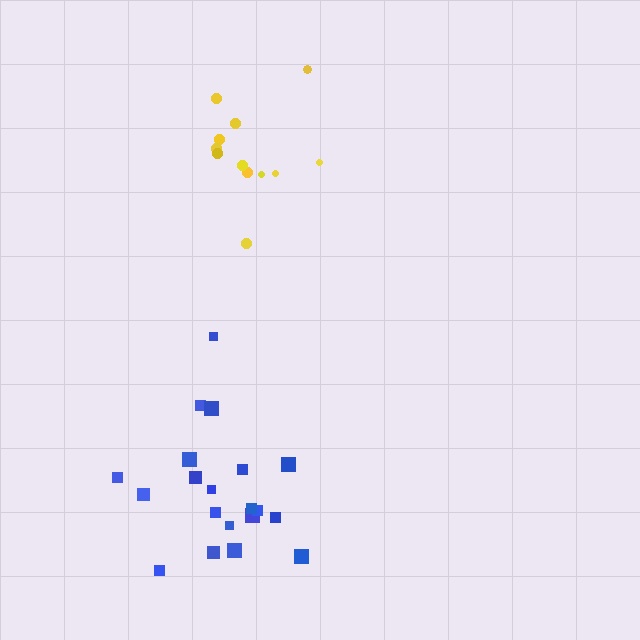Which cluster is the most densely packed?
Yellow.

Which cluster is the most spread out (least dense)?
Blue.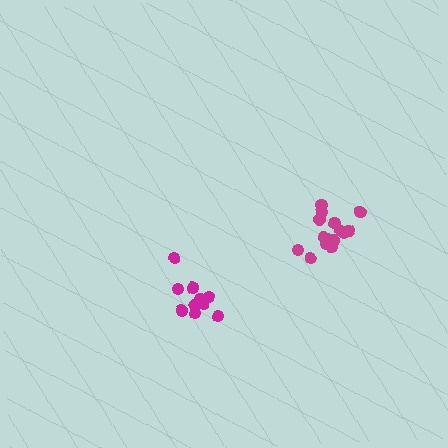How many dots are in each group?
Group 1: 10 dots, Group 2: 15 dots (25 total).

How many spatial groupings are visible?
There are 2 spatial groupings.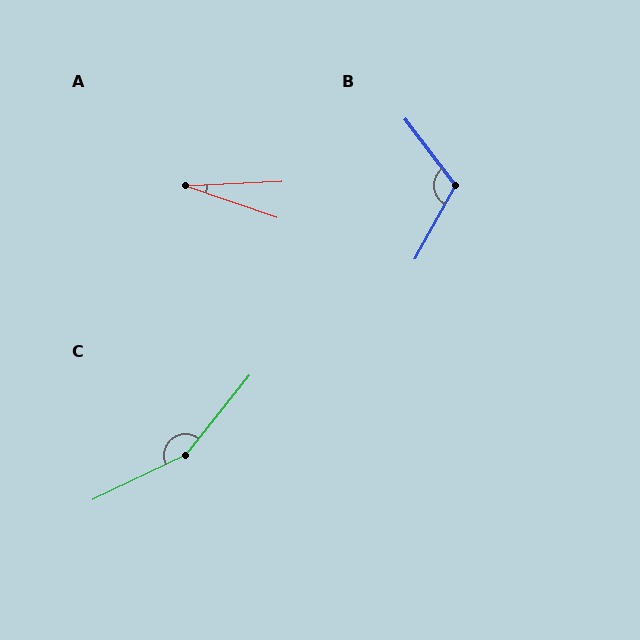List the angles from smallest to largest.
A (22°), B (114°), C (154°).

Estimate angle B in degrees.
Approximately 114 degrees.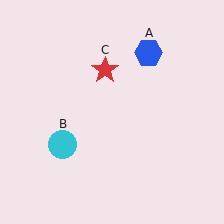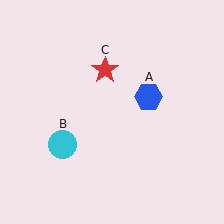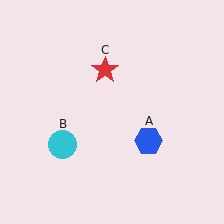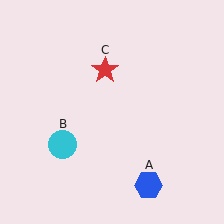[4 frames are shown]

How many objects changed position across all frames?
1 object changed position: blue hexagon (object A).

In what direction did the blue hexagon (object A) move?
The blue hexagon (object A) moved down.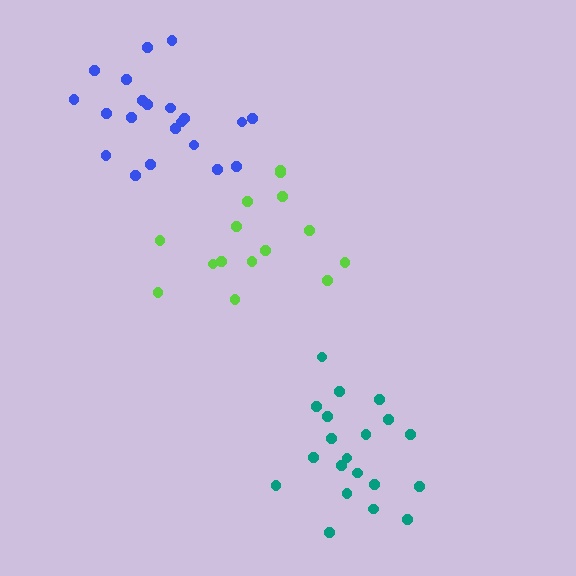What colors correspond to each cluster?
The clusters are colored: lime, blue, teal.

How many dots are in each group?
Group 1: 15 dots, Group 2: 21 dots, Group 3: 20 dots (56 total).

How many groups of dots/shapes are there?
There are 3 groups.